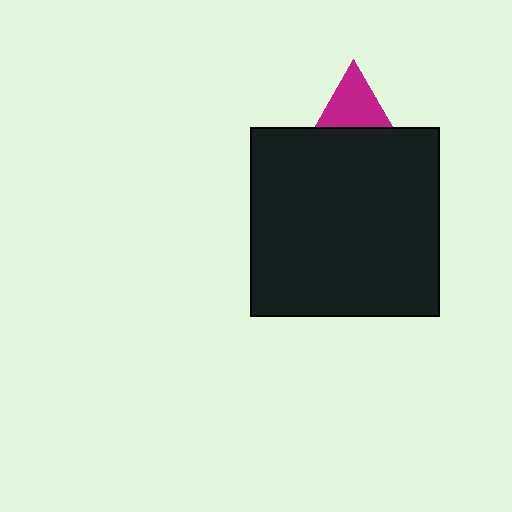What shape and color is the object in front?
The object in front is a black square.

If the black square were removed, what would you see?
You would see the complete magenta triangle.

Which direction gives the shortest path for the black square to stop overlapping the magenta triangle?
Moving down gives the shortest separation.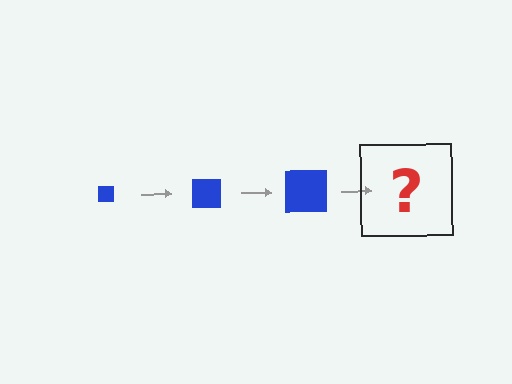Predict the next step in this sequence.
The next step is a blue square, larger than the previous one.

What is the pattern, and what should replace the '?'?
The pattern is that the square gets progressively larger each step. The '?' should be a blue square, larger than the previous one.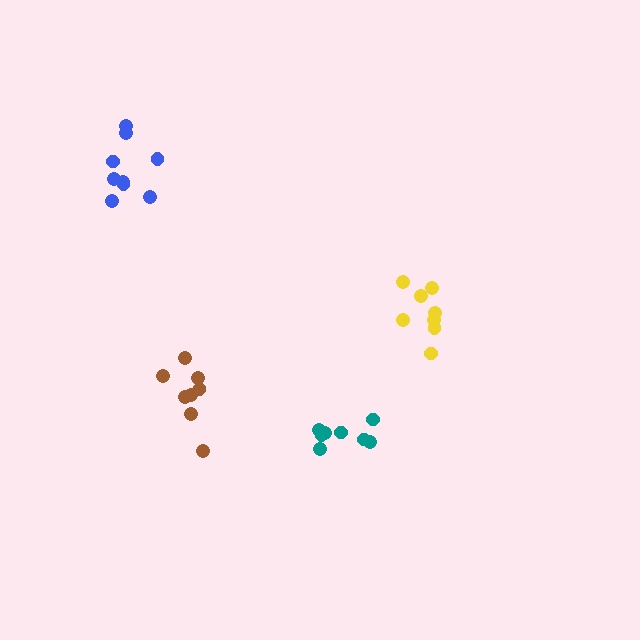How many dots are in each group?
Group 1: 9 dots, Group 2: 8 dots, Group 3: 8 dots, Group 4: 8 dots (33 total).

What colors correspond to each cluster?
The clusters are colored: blue, teal, yellow, brown.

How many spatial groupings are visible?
There are 4 spatial groupings.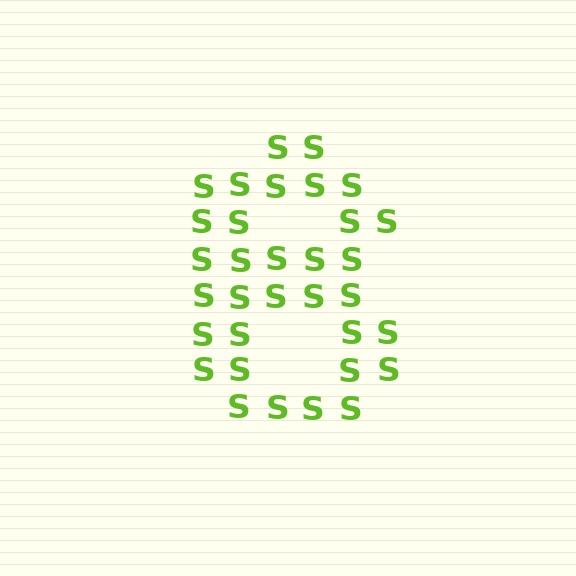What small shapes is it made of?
It is made of small letter S's.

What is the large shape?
The large shape is the digit 8.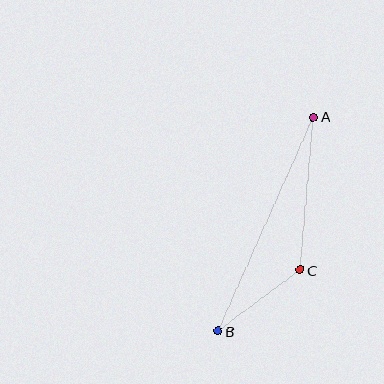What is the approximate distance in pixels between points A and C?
The distance between A and C is approximately 153 pixels.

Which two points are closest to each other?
Points B and C are closest to each other.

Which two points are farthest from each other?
Points A and B are farthest from each other.